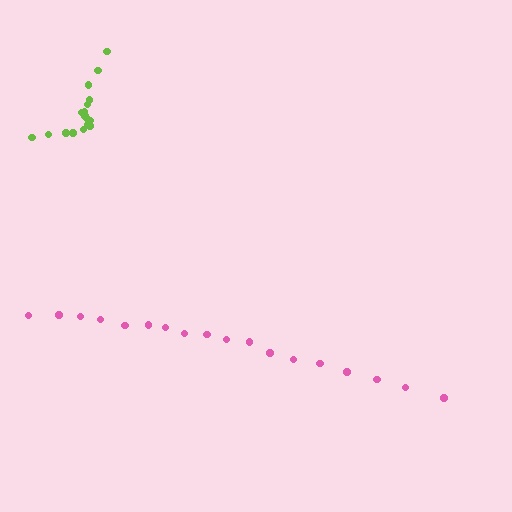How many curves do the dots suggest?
There are 2 distinct paths.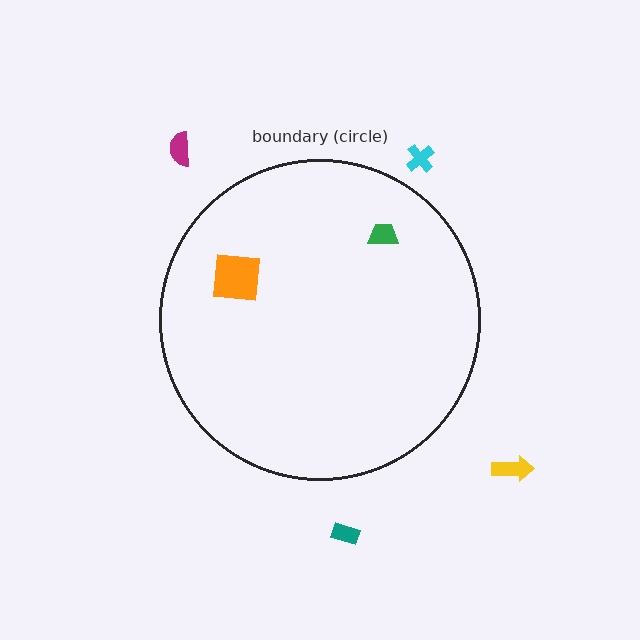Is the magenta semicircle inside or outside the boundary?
Outside.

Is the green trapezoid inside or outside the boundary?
Inside.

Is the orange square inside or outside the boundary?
Inside.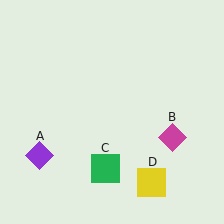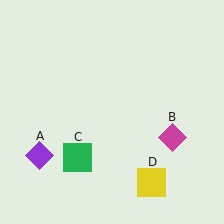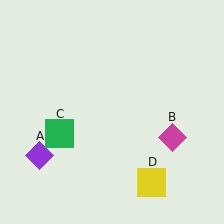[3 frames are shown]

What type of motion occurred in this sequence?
The green square (object C) rotated clockwise around the center of the scene.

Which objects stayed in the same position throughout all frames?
Purple diamond (object A) and magenta diamond (object B) and yellow square (object D) remained stationary.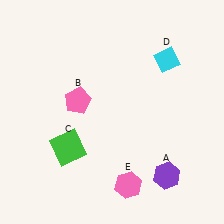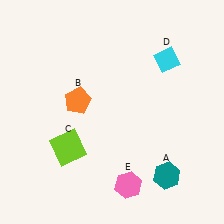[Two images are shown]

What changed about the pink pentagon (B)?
In Image 1, B is pink. In Image 2, it changed to orange.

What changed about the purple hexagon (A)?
In Image 1, A is purple. In Image 2, it changed to teal.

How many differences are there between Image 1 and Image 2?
There are 3 differences between the two images.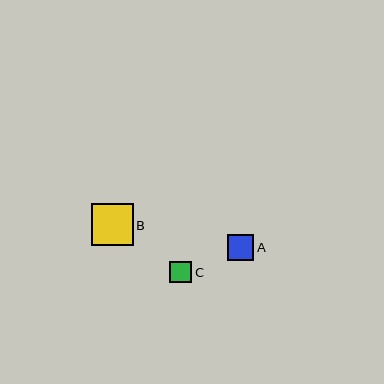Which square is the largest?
Square B is the largest with a size of approximately 42 pixels.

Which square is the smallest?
Square C is the smallest with a size of approximately 22 pixels.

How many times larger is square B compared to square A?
Square B is approximately 1.6 times the size of square A.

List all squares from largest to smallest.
From largest to smallest: B, A, C.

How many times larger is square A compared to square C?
Square A is approximately 1.2 times the size of square C.